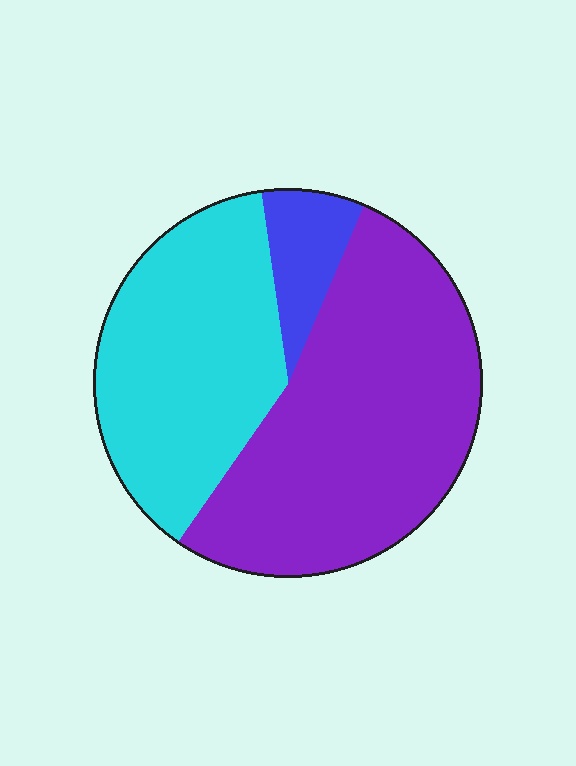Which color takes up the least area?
Blue, at roughly 10%.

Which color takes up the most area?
Purple, at roughly 55%.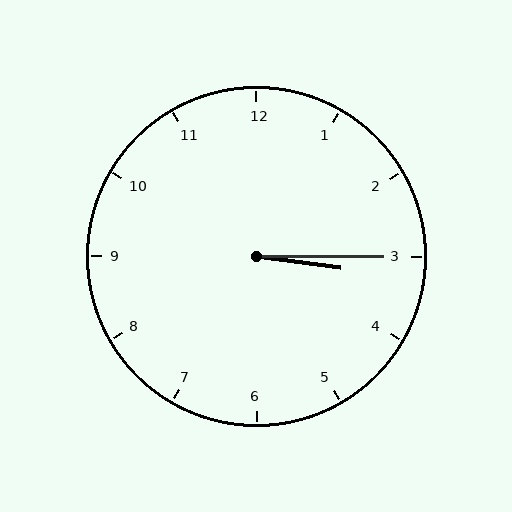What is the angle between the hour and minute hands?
Approximately 8 degrees.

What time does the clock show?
3:15.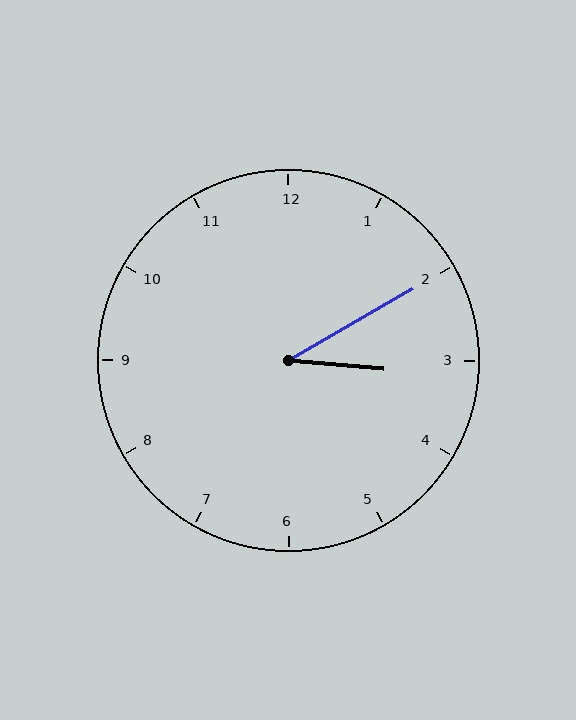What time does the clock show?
3:10.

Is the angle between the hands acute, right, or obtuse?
It is acute.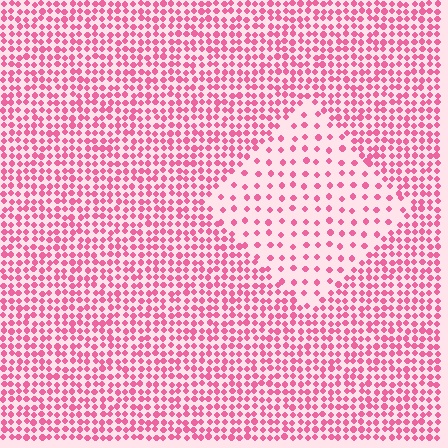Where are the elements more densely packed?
The elements are more densely packed outside the diamond boundary.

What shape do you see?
I see a diamond.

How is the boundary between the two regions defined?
The boundary is defined by a change in element density (approximately 2.5x ratio). All elements are the same color, size, and shape.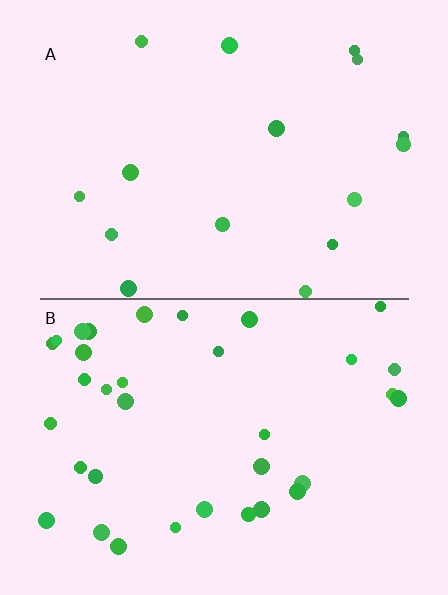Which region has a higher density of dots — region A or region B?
B (the bottom).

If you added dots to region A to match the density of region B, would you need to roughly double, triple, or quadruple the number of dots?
Approximately double.